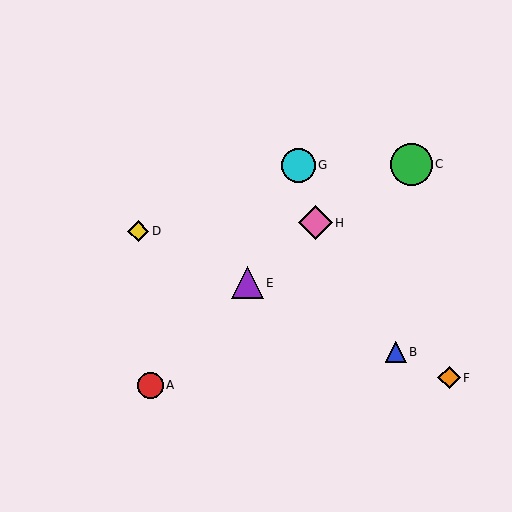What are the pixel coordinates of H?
Object H is at (315, 223).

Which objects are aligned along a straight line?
Objects B, D, E, F are aligned along a straight line.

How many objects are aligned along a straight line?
4 objects (B, D, E, F) are aligned along a straight line.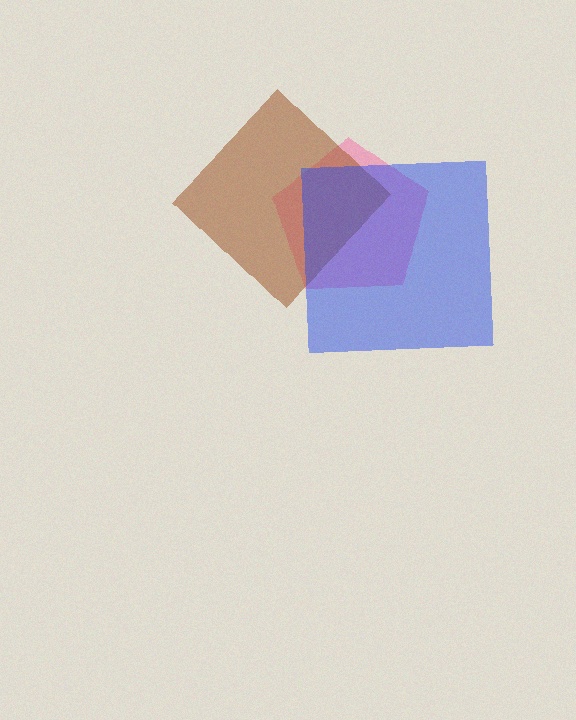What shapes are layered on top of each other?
The layered shapes are: a pink pentagon, a brown diamond, a blue square.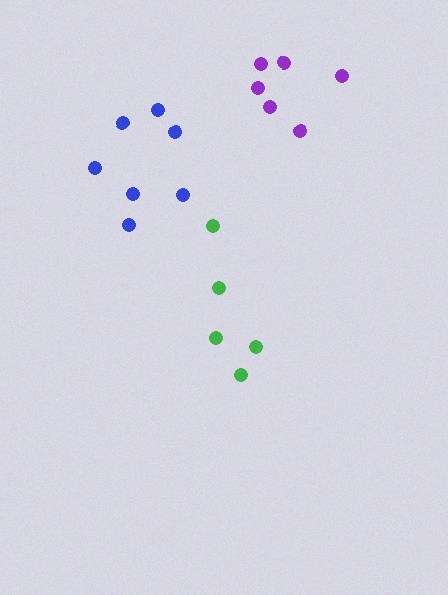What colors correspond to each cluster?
The clusters are colored: purple, blue, green.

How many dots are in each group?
Group 1: 6 dots, Group 2: 7 dots, Group 3: 5 dots (18 total).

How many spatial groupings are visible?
There are 3 spatial groupings.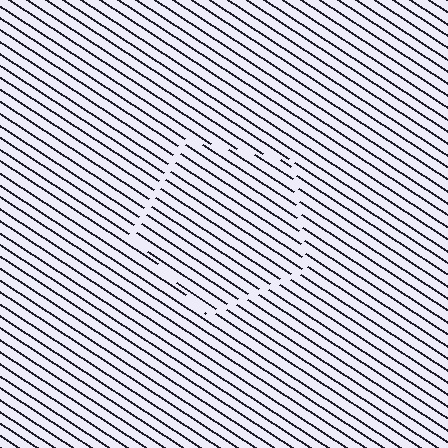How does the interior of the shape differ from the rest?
The interior of the shape contains the same grating, shifted by half a period — the contour is defined by the phase discontinuity where line-ends from the inner and outer gratings abut.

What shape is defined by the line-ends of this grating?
An illusory pentagon. The interior of the shape contains the same grating, shifted by half a period — the contour is defined by the phase discontinuity where line-ends from the inner and outer gratings abut.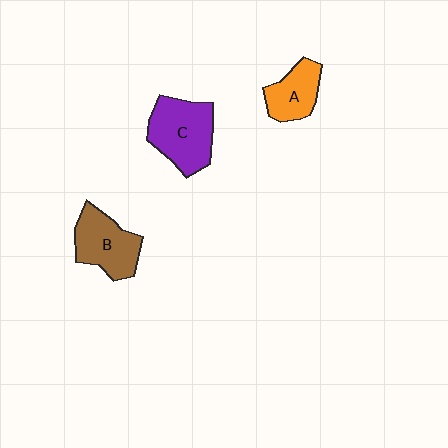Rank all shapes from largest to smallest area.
From largest to smallest: C (purple), B (brown), A (orange).